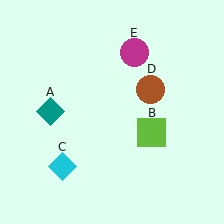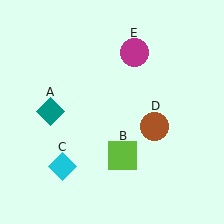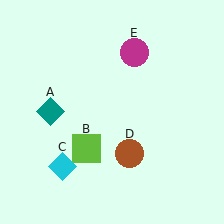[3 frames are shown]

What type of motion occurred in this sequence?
The lime square (object B), brown circle (object D) rotated clockwise around the center of the scene.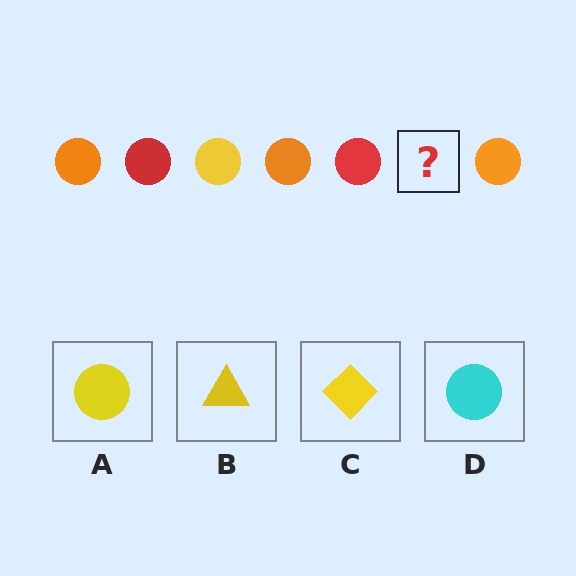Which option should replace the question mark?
Option A.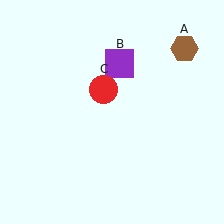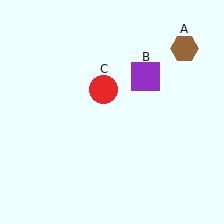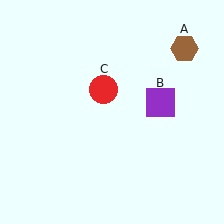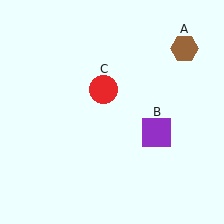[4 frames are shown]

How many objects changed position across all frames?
1 object changed position: purple square (object B).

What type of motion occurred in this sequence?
The purple square (object B) rotated clockwise around the center of the scene.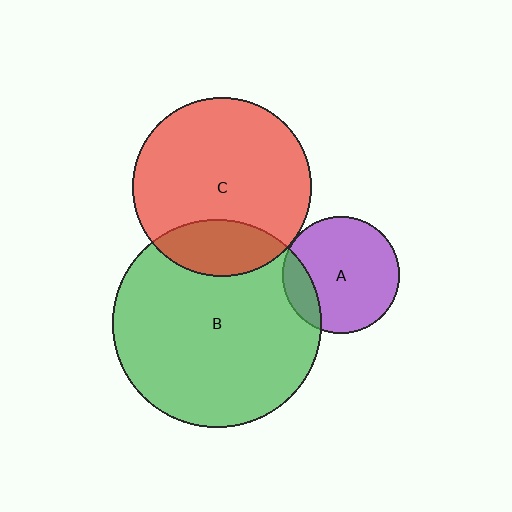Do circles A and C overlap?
Yes.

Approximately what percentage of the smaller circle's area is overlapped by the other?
Approximately 5%.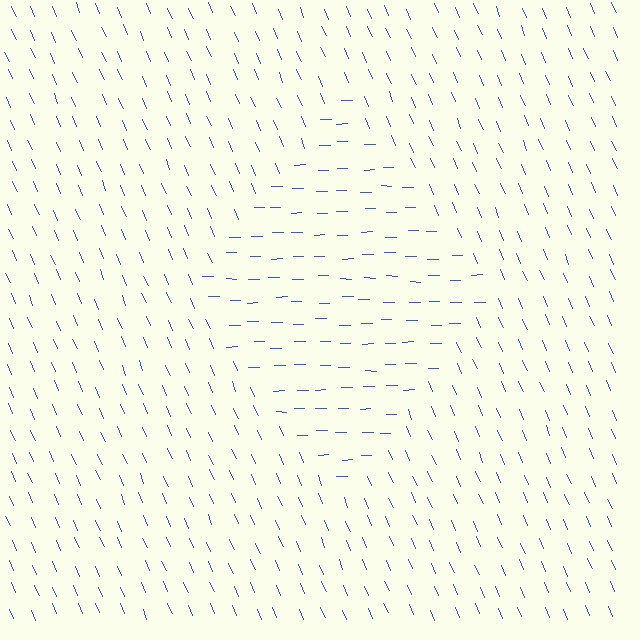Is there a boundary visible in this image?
Yes, there is a texture boundary formed by a change in line orientation.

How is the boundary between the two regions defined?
The boundary is defined purely by a change in line orientation (approximately 68 degrees difference). All lines are the same color and thickness.